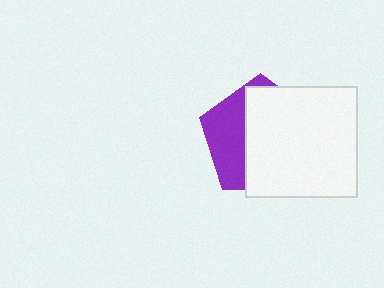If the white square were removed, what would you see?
You would see the complete purple pentagon.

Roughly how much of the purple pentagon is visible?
A small part of it is visible (roughly 35%).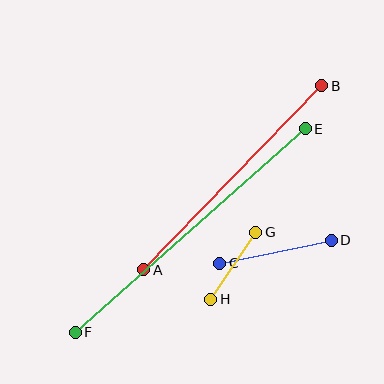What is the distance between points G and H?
The distance is approximately 80 pixels.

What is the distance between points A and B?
The distance is approximately 256 pixels.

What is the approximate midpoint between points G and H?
The midpoint is at approximately (233, 266) pixels.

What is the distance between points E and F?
The distance is approximately 307 pixels.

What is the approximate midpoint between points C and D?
The midpoint is at approximately (275, 252) pixels.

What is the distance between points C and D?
The distance is approximately 114 pixels.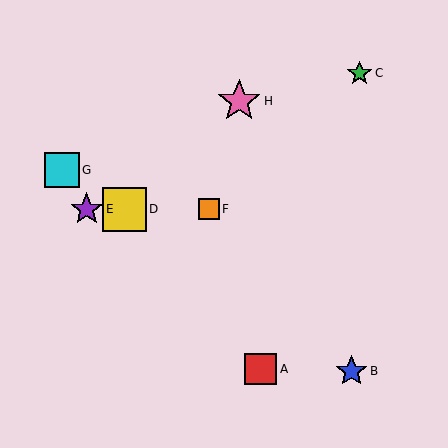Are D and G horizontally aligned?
No, D is at y≈209 and G is at y≈170.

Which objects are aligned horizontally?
Objects D, E, F are aligned horizontally.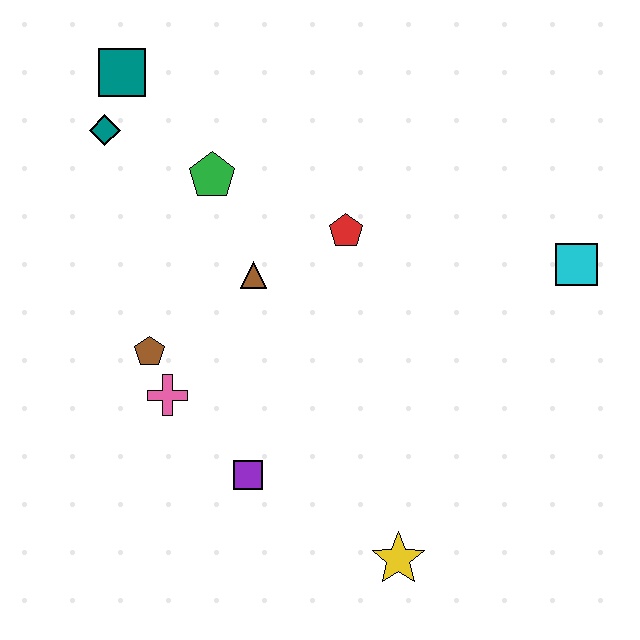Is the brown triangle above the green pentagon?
No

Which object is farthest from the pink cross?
The cyan square is farthest from the pink cross.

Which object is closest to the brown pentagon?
The pink cross is closest to the brown pentagon.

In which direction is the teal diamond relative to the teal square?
The teal diamond is below the teal square.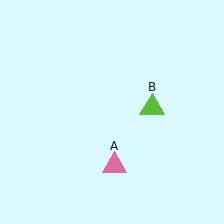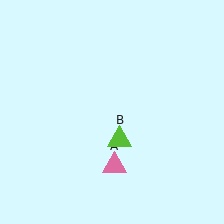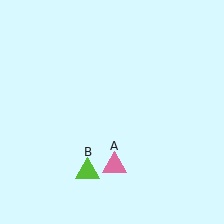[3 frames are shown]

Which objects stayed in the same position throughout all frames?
Pink triangle (object A) remained stationary.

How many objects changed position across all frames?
1 object changed position: lime triangle (object B).